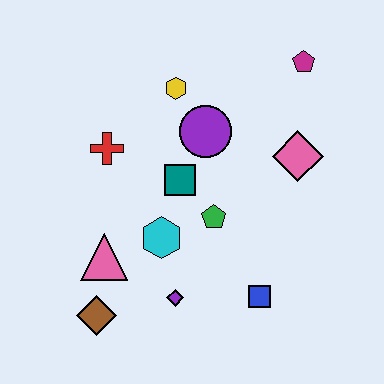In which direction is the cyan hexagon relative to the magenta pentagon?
The cyan hexagon is below the magenta pentagon.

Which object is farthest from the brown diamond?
The magenta pentagon is farthest from the brown diamond.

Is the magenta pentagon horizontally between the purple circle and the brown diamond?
No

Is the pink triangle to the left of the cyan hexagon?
Yes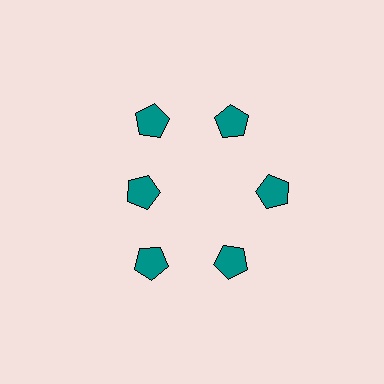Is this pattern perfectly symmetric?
No. The 6 teal pentagons are arranged in a ring, but one element near the 9 o'clock position is pulled inward toward the center, breaking the 6-fold rotational symmetry.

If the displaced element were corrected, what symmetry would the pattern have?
It would have 6-fold rotational symmetry — the pattern would map onto itself every 60 degrees.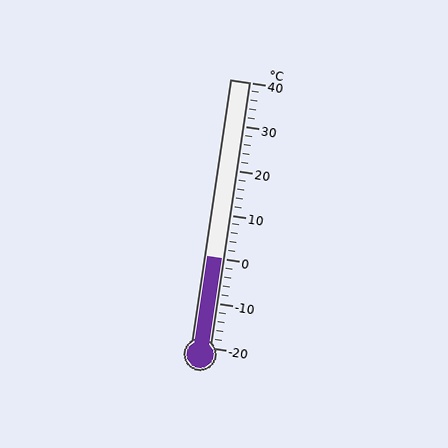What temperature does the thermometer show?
The thermometer shows approximately 0°C.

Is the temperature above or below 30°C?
The temperature is below 30°C.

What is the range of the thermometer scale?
The thermometer scale ranges from -20°C to 40°C.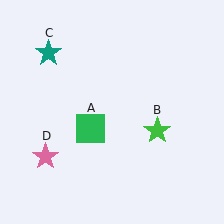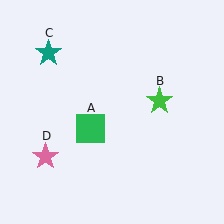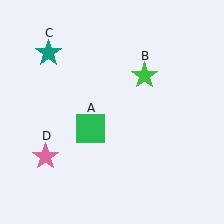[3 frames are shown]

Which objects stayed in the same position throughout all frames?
Green square (object A) and teal star (object C) and pink star (object D) remained stationary.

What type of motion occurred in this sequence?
The green star (object B) rotated counterclockwise around the center of the scene.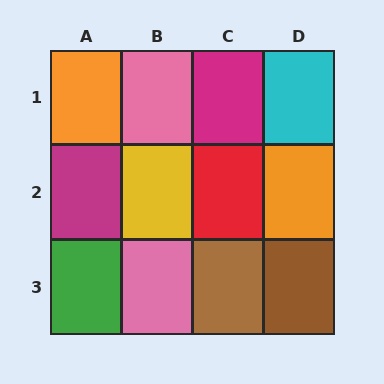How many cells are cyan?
1 cell is cyan.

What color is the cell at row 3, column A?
Green.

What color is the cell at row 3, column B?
Pink.